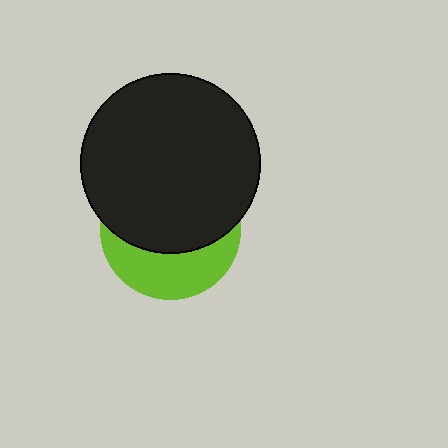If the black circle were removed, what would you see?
You would see the complete lime circle.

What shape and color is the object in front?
The object in front is a black circle.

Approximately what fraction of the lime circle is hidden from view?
Roughly 62% of the lime circle is hidden behind the black circle.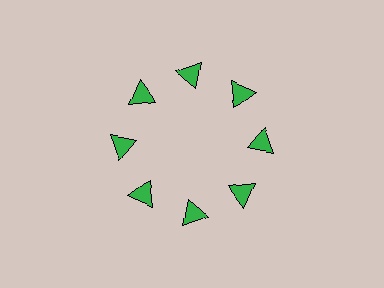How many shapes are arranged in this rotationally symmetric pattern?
There are 8 shapes, arranged in 8 groups of 1.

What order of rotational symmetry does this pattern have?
This pattern has 8-fold rotational symmetry.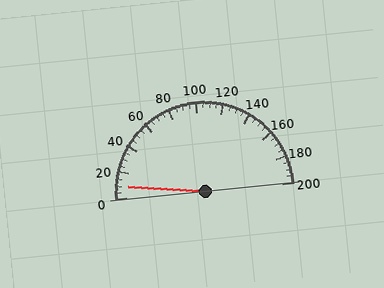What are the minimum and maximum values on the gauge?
The gauge ranges from 0 to 200.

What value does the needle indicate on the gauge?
The needle indicates approximately 10.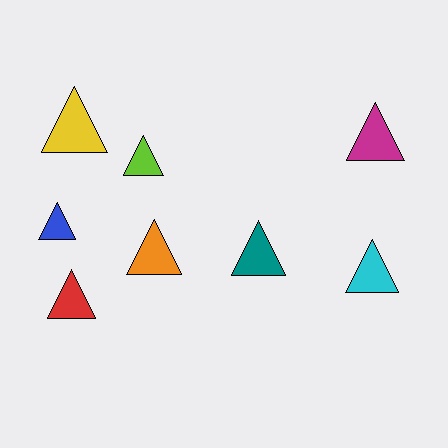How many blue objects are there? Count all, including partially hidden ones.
There is 1 blue object.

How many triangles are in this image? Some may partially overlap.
There are 8 triangles.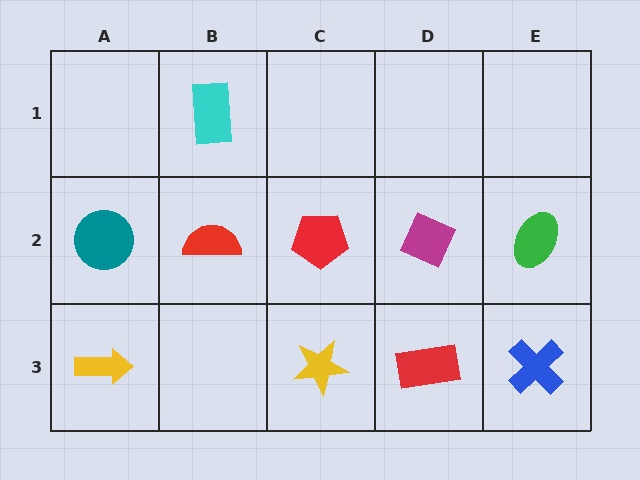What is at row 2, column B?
A red semicircle.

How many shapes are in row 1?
1 shape.